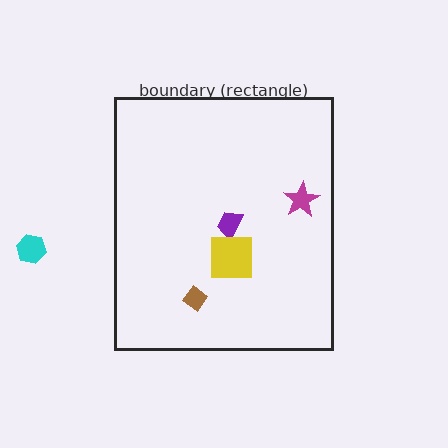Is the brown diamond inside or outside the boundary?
Inside.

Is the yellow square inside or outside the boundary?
Inside.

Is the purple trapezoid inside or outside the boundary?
Inside.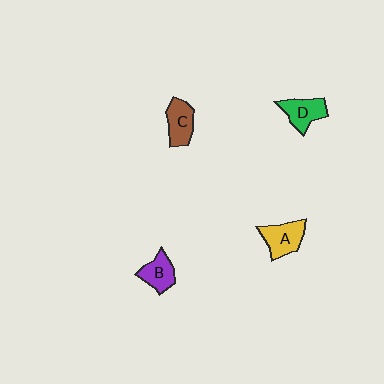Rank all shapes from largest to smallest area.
From largest to smallest: A (yellow), D (green), C (brown), B (purple).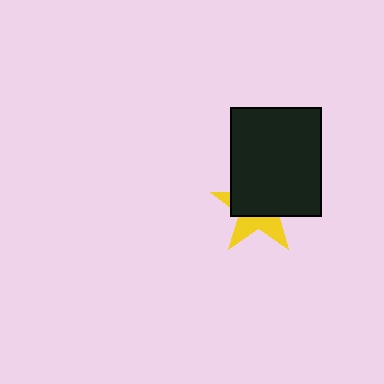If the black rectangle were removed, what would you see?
You would see the complete yellow star.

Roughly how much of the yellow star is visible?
A small part of it is visible (roughly 37%).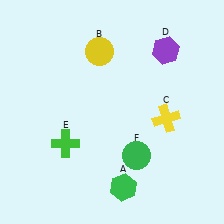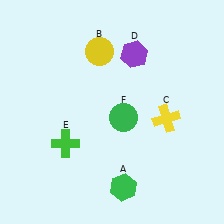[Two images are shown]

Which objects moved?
The objects that moved are: the purple hexagon (D), the green circle (F).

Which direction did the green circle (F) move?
The green circle (F) moved up.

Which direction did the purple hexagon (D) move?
The purple hexagon (D) moved left.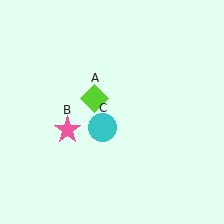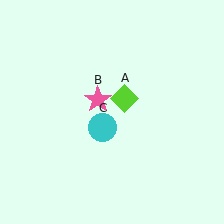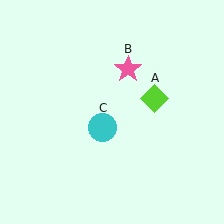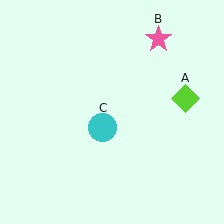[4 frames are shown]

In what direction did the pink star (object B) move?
The pink star (object B) moved up and to the right.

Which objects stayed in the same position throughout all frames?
Cyan circle (object C) remained stationary.